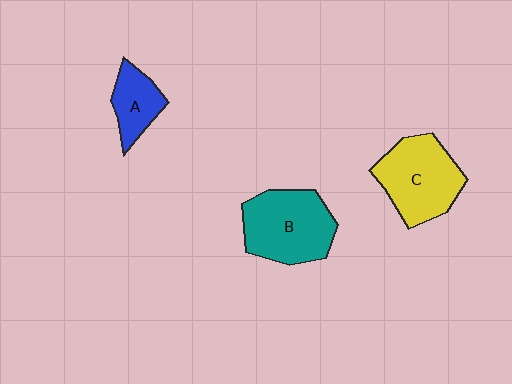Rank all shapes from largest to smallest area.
From largest to smallest: B (teal), C (yellow), A (blue).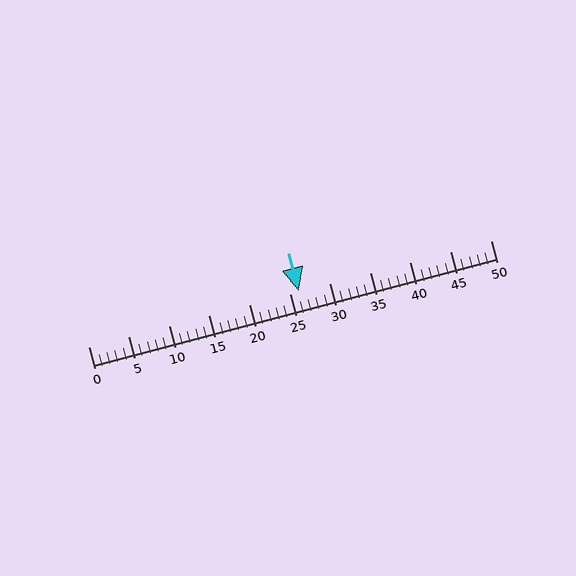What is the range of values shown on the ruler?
The ruler shows values from 0 to 50.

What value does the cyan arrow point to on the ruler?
The cyan arrow points to approximately 26.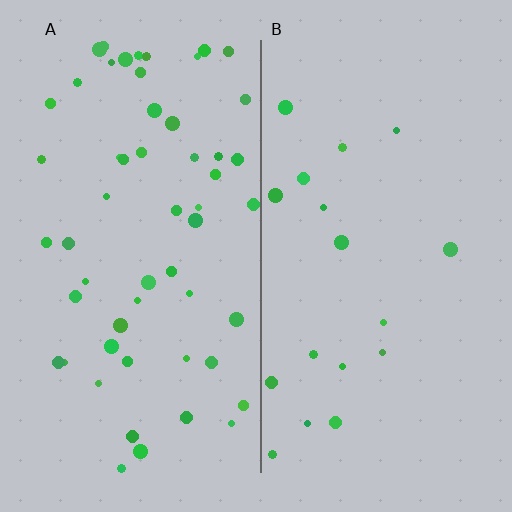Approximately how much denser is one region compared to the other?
Approximately 3.1× — region A over region B.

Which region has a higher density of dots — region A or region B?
A (the left).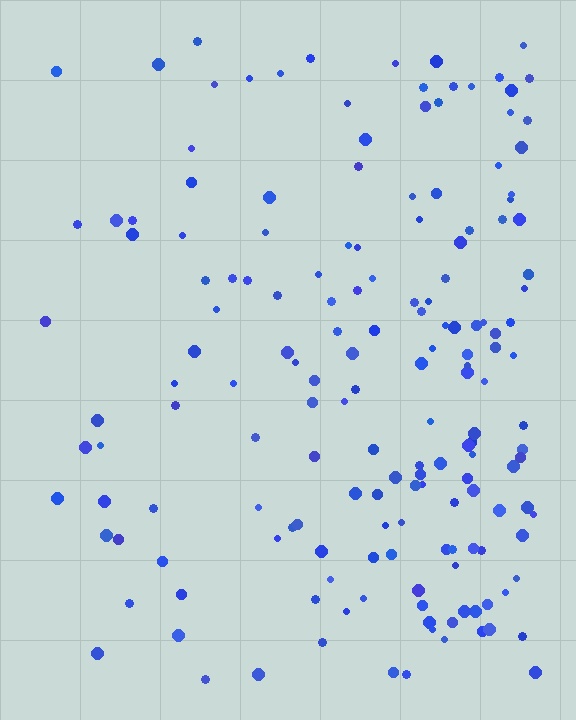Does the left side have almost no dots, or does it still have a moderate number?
Still a moderate number, just noticeably fewer than the right.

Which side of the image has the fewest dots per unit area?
The left.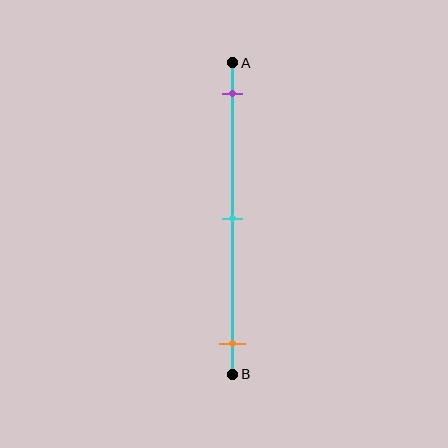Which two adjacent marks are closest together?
The purple and cyan marks are the closest adjacent pair.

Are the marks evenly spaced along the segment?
Yes, the marks are approximately evenly spaced.